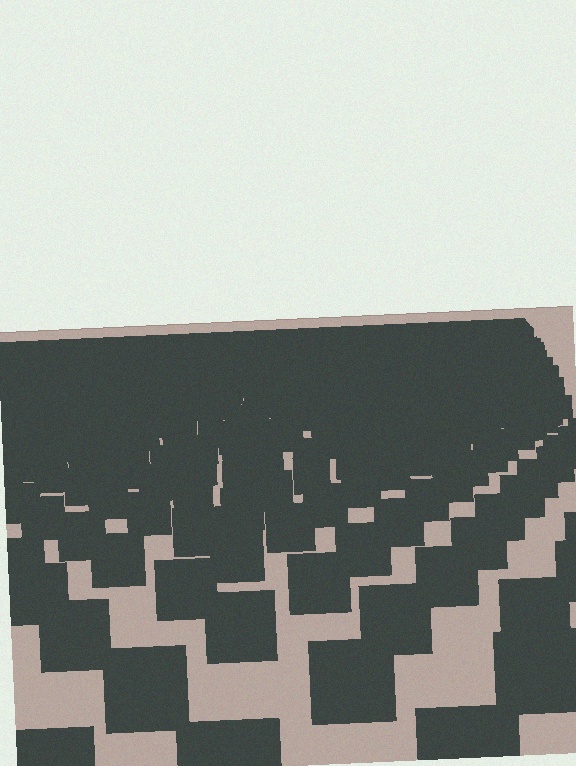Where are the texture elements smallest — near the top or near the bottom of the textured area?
Near the top.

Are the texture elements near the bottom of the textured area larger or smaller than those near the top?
Larger. Near the bottom, elements are closer to the viewer and appear at a bigger on-screen size.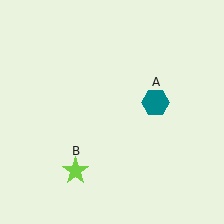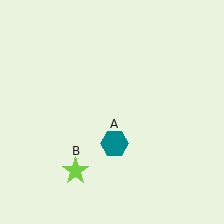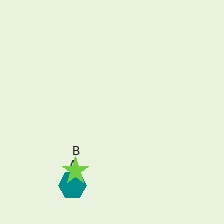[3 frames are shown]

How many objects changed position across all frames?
1 object changed position: teal hexagon (object A).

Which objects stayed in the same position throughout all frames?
Lime star (object B) remained stationary.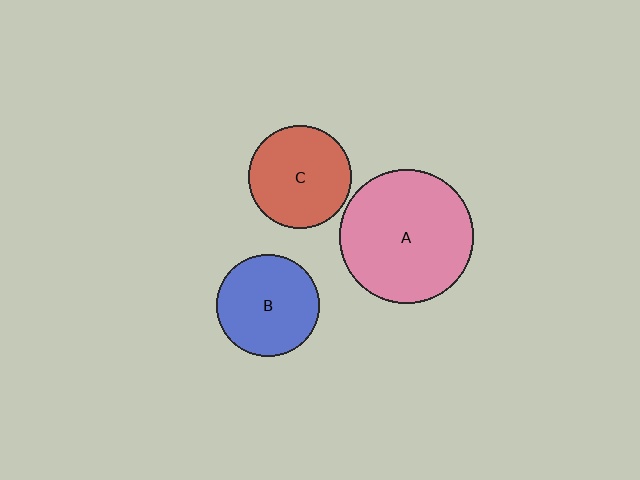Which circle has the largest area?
Circle A (pink).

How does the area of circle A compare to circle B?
Approximately 1.7 times.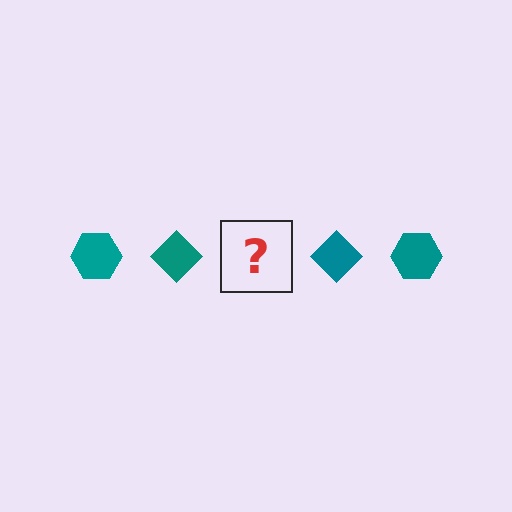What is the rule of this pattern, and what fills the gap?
The rule is that the pattern cycles through hexagon, diamond shapes in teal. The gap should be filled with a teal hexagon.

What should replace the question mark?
The question mark should be replaced with a teal hexagon.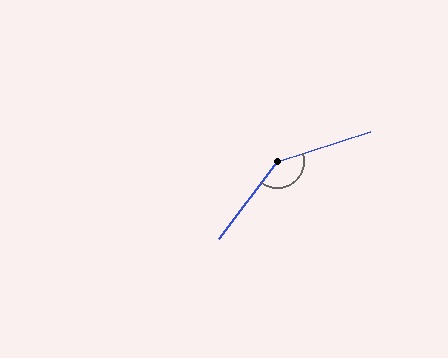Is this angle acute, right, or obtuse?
It is obtuse.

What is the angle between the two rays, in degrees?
Approximately 145 degrees.